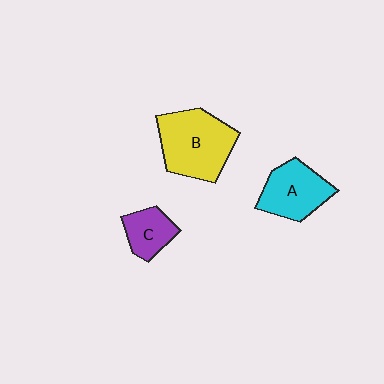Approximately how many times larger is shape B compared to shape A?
Approximately 1.4 times.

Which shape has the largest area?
Shape B (yellow).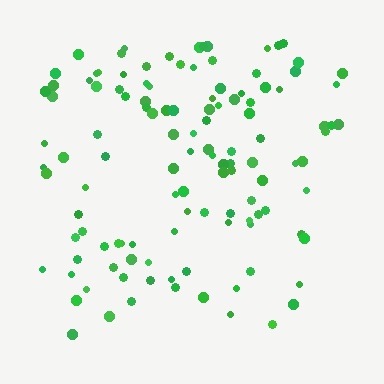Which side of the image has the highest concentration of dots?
The top.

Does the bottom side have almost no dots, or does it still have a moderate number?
Still a moderate number, just noticeably fewer than the top.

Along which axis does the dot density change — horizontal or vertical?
Vertical.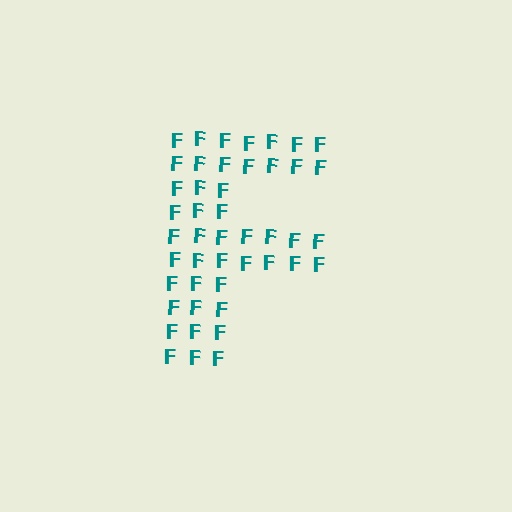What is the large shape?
The large shape is the letter F.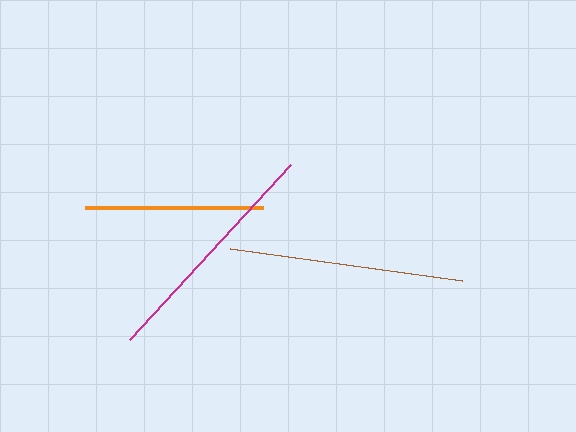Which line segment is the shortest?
The orange line is the shortest at approximately 177 pixels.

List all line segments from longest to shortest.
From longest to shortest: magenta, brown, orange.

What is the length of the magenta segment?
The magenta segment is approximately 238 pixels long.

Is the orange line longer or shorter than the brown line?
The brown line is longer than the orange line.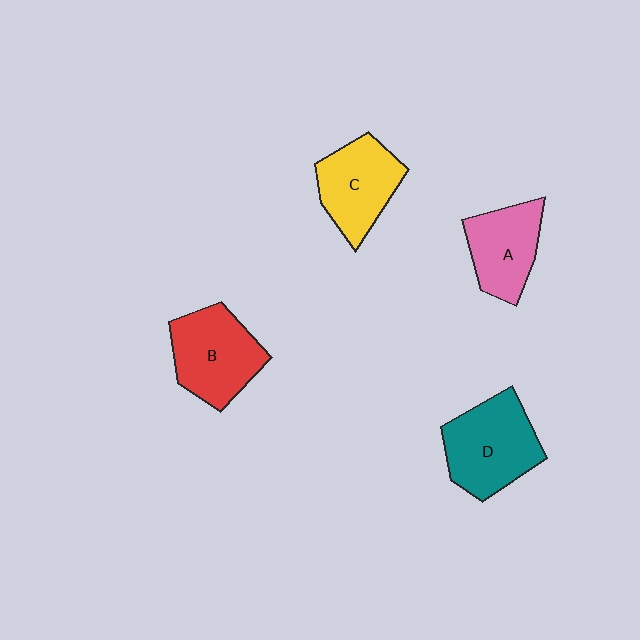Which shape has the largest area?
Shape D (teal).